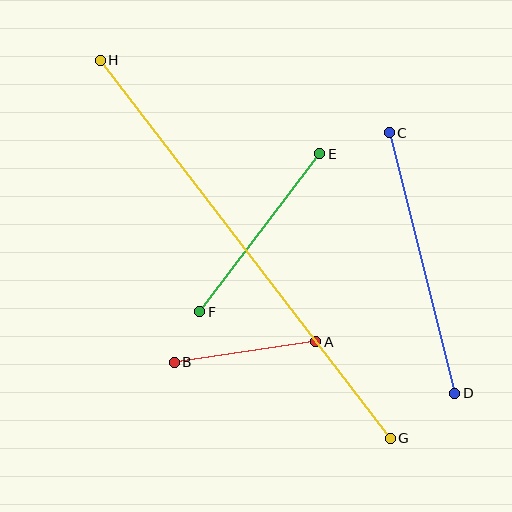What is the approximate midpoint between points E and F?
The midpoint is at approximately (260, 233) pixels.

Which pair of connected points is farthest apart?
Points G and H are farthest apart.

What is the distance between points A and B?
The distance is approximately 143 pixels.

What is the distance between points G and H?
The distance is approximately 476 pixels.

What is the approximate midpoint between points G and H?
The midpoint is at approximately (245, 249) pixels.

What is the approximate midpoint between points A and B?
The midpoint is at approximately (245, 352) pixels.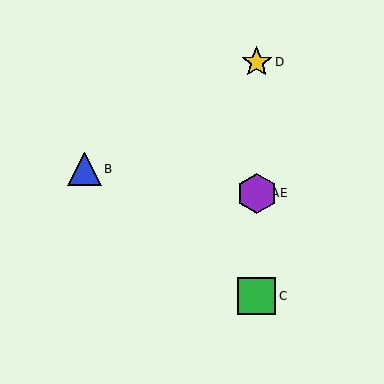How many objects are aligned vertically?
4 objects (A, C, D, E) are aligned vertically.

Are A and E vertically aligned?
Yes, both are at x≈257.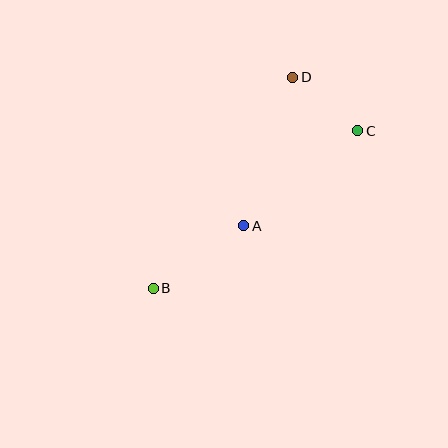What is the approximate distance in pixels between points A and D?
The distance between A and D is approximately 156 pixels.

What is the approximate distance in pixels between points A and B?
The distance between A and B is approximately 110 pixels.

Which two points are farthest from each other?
Points B and C are farthest from each other.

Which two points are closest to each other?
Points C and D are closest to each other.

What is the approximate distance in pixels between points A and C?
The distance between A and C is approximately 149 pixels.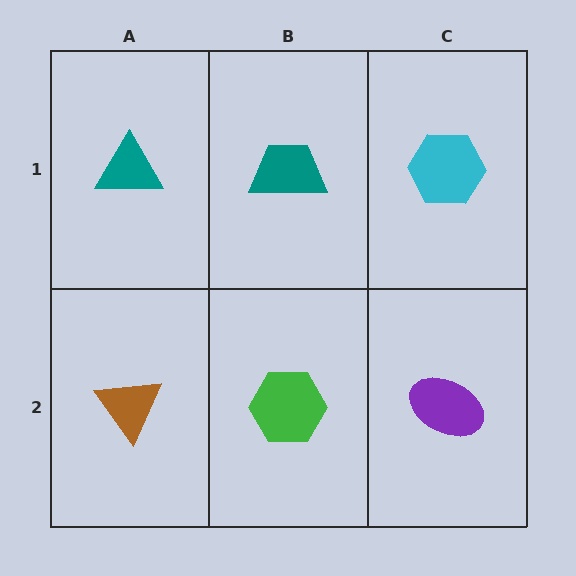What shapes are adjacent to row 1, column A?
A brown triangle (row 2, column A), a teal trapezoid (row 1, column B).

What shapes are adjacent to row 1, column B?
A green hexagon (row 2, column B), a teal triangle (row 1, column A), a cyan hexagon (row 1, column C).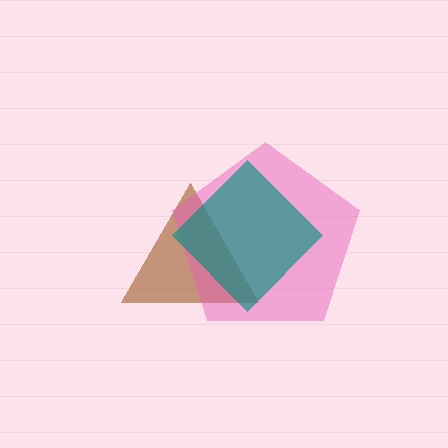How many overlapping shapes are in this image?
There are 3 overlapping shapes in the image.